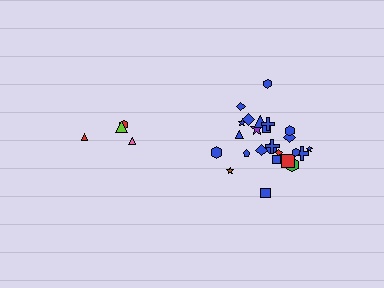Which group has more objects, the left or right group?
The right group.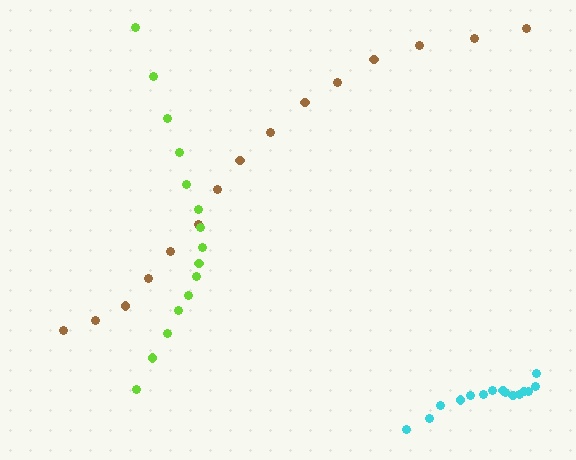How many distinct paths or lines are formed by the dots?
There are 3 distinct paths.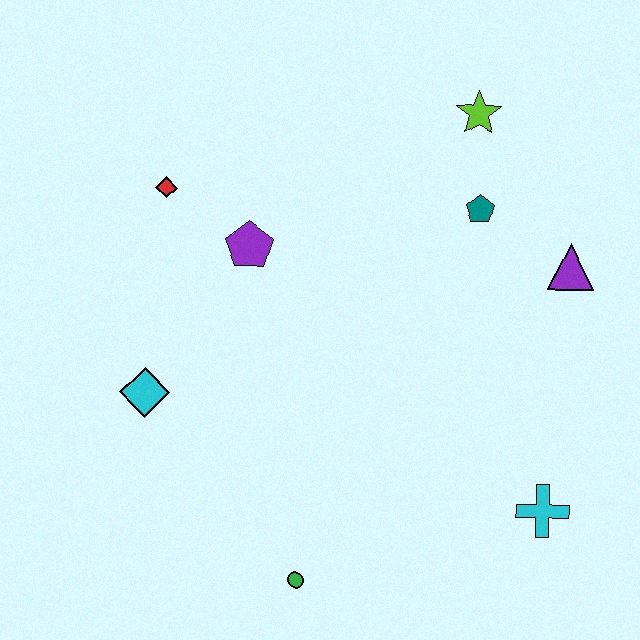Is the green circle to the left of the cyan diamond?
No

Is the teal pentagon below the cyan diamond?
No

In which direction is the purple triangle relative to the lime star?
The purple triangle is below the lime star.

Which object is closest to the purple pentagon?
The red diamond is closest to the purple pentagon.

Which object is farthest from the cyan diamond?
The purple triangle is farthest from the cyan diamond.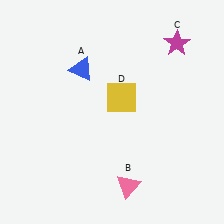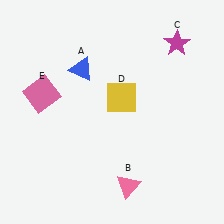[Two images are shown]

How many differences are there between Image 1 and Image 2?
There is 1 difference between the two images.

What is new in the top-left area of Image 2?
A pink square (E) was added in the top-left area of Image 2.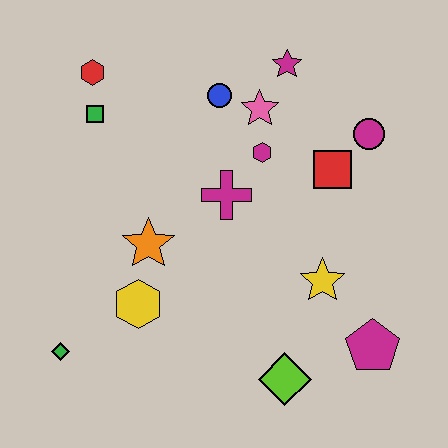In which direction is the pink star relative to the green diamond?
The pink star is above the green diamond.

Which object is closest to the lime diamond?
The magenta pentagon is closest to the lime diamond.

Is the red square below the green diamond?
No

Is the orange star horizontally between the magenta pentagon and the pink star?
No